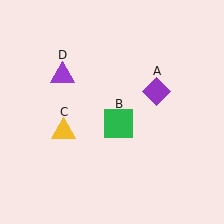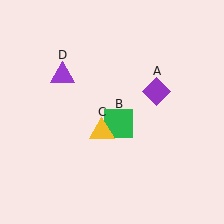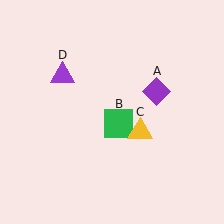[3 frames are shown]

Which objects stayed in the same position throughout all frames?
Purple diamond (object A) and green square (object B) and purple triangle (object D) remained stationary.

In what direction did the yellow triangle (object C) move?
The yellow triangle (object C) moved right.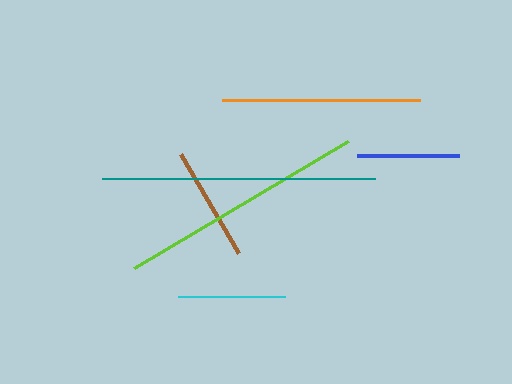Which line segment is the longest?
The teal line is the longest at approximately 273 pixels.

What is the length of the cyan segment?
The cyan segment is approximately 107 pixels long.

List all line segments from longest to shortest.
From longest to shortest: teal, lime, orange, brown, cyan, blue.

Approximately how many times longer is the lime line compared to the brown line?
The lime line is approximately 2.2 times the length of the brown line.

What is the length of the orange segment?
The orange segment is approximately 197 pixels long.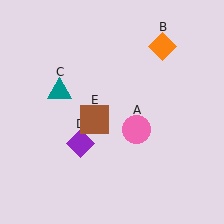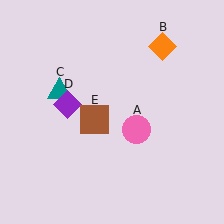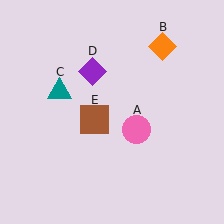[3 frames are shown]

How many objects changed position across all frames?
1 object changed position: purple diamond (object D).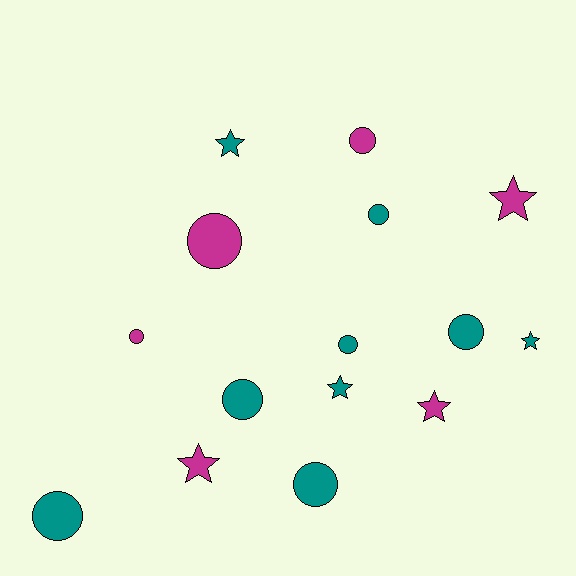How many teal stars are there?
There are 3 teal stars.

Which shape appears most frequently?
Circle, with 9 objects.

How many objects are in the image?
There are 15 objects.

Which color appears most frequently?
Teal, with 9 objects.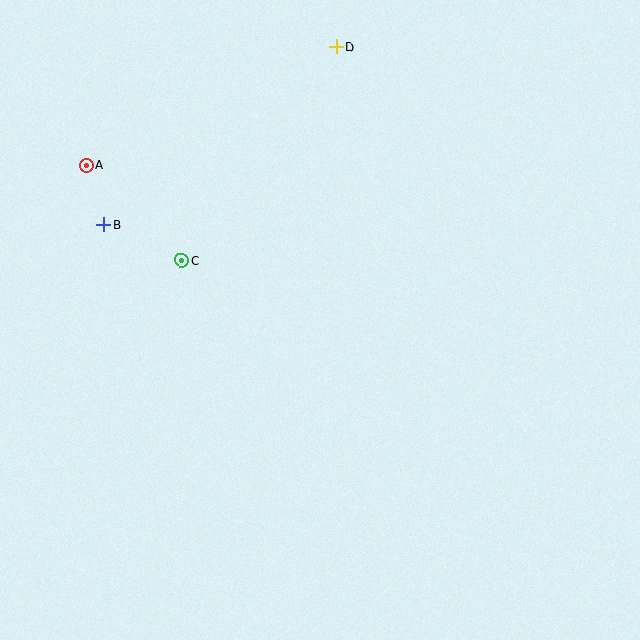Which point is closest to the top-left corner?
Point A is closest to the top-left corner.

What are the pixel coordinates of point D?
Point D is at (336, 47).